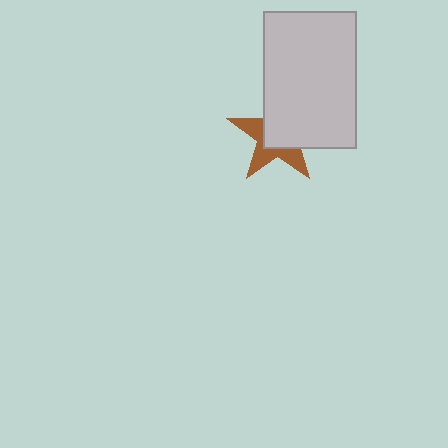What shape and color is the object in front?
The object in front is a light gray rectangle.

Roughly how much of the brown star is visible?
A small part of it is visible (roughly 43%).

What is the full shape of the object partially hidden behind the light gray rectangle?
The partially hidden object is a brown star.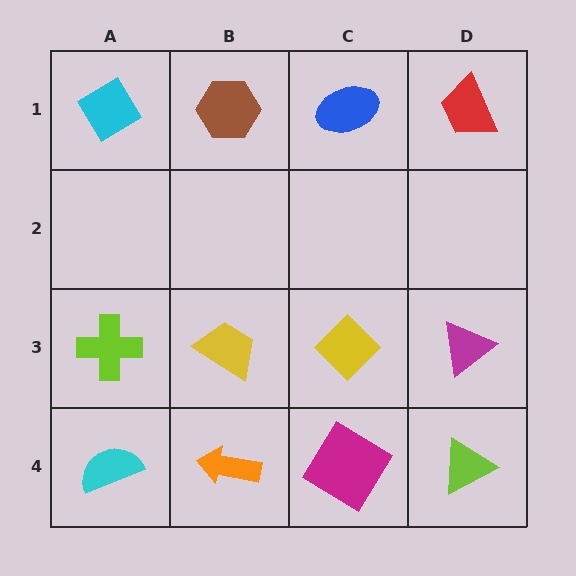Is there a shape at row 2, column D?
No, that cell is empty.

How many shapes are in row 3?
4 shapes.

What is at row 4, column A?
A cyan semicircle.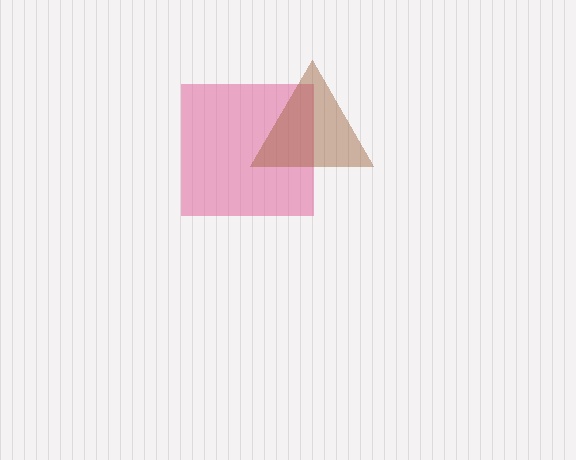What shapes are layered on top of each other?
The layered shapes are: a pink square, a brown triangle.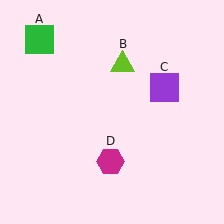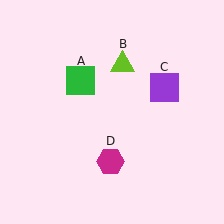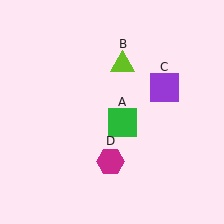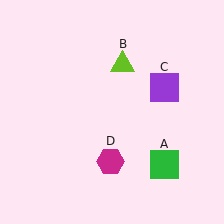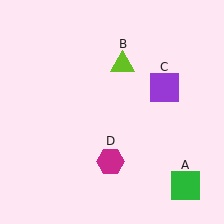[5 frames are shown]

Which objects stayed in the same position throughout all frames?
Lime triangle (object B) and purple square (object C) and magenta hexagon (object D) remained stationary.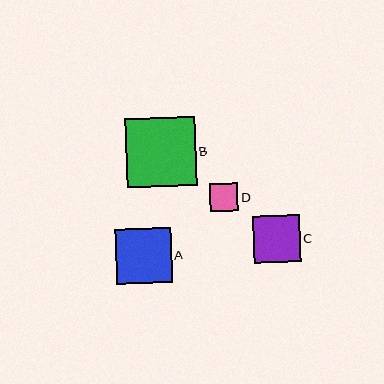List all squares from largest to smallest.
From largest to smallest: B, A, C, D.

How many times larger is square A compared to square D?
Square A is approximately 1.9 times the size of square D.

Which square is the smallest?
Square D is the smallest with a size of approximately 29 pixels.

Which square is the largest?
Square B is the largest with a size of approximately 69 pixels.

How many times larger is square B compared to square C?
Square B is approximately 1.5 times the size of square C.